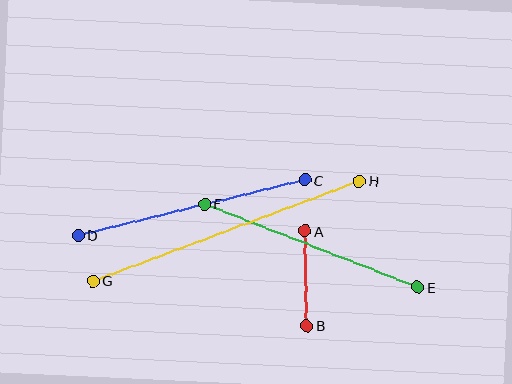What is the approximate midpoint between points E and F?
The midpoint is at approximately (311, 246) pixels.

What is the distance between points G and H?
The distance is approximately 285 pixels.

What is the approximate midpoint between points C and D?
The midpoint is at approximately (191, 208) pixels.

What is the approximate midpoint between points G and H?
The midpoint is at approximately (226, 231) pixels.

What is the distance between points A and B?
The distance is approximately 95 pixels.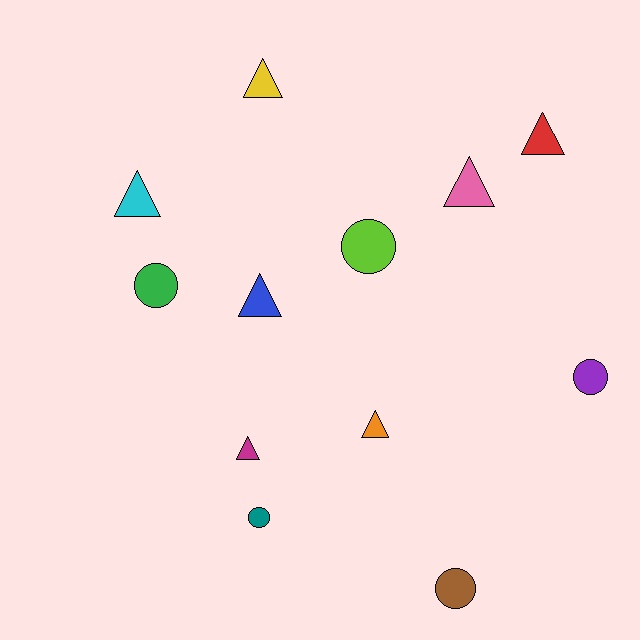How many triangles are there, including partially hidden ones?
There are 7 triangles.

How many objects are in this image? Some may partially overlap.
There are 12 objects.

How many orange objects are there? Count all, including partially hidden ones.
There is 1 orange object.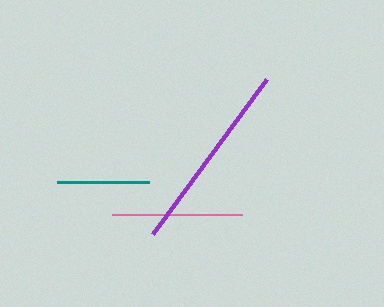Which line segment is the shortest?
The teal line is the shortest at approximately 93 pixels.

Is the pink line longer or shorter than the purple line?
The purple line is longer than the pink line.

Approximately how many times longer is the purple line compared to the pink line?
The purple line is approximately 1.5 times the length of the pink line.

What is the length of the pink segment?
The pink segment is approximately 130 pixels long.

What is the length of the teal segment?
The teal segment is approximately 93 pixels long.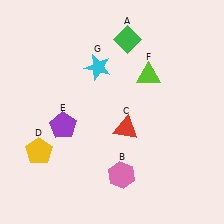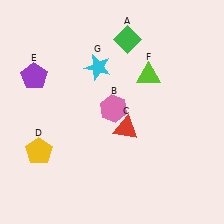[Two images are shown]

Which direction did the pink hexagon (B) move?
The pink hexagon (B) moved up.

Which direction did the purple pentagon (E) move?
The purple pentagon (E) moved up.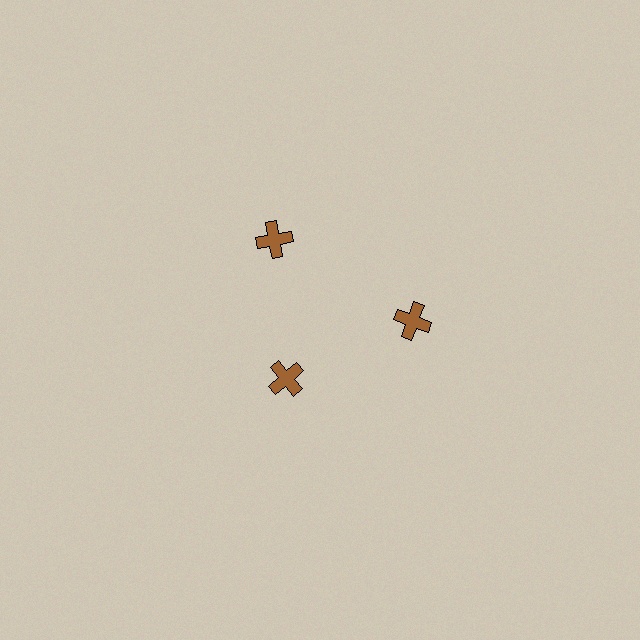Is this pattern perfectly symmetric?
No. The 3 brown crosses are arranged in a ring, but one element near the 7 o'clock position is pulled inward toward the center, breaking the 3-fold rotational symmetry.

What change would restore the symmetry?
The symmetry would be restored by moving it outward, back onto the ring so that all 3 crosses sit at equal angles and equal distance from the center.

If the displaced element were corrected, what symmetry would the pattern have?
It would have 3-fold rotational symmetry — the pattern would map onto itself every 120 degrees.